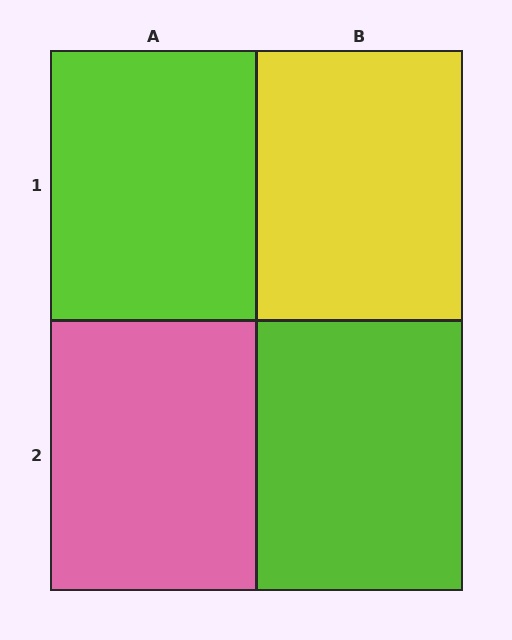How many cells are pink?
1 cell is pink.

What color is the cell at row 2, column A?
Pink.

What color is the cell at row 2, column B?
Lime.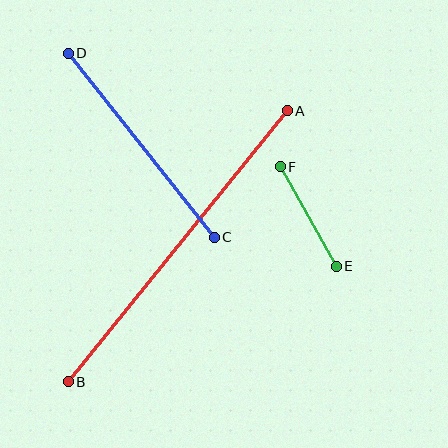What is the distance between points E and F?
The distance is approximately 114 pixels.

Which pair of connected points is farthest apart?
Points A and B are farthest apart.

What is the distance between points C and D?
The distance is approximately 234 pixels.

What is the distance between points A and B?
The distance is approximately 348 pixels.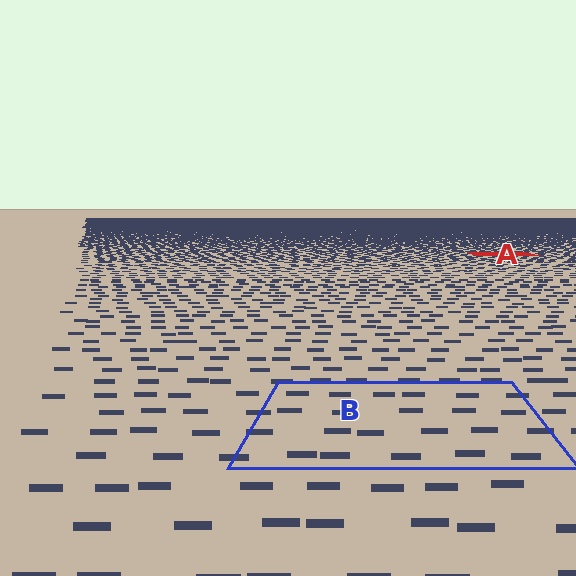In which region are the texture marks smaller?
The texture marks are smaller in region A, because it is farther away.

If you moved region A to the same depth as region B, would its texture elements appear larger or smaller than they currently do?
They would appear larger. At a closer depth, the same texture elements are projected at a bigger on-screen size.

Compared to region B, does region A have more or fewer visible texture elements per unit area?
Region A has more texture elements per unit area — they are packed more densely because it is farther away.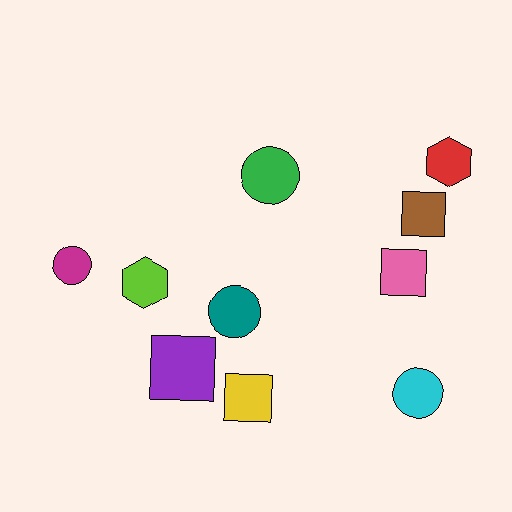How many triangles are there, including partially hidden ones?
There are no triangles.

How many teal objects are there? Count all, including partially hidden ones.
There is 1 teal object.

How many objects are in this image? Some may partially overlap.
There are 10 objects.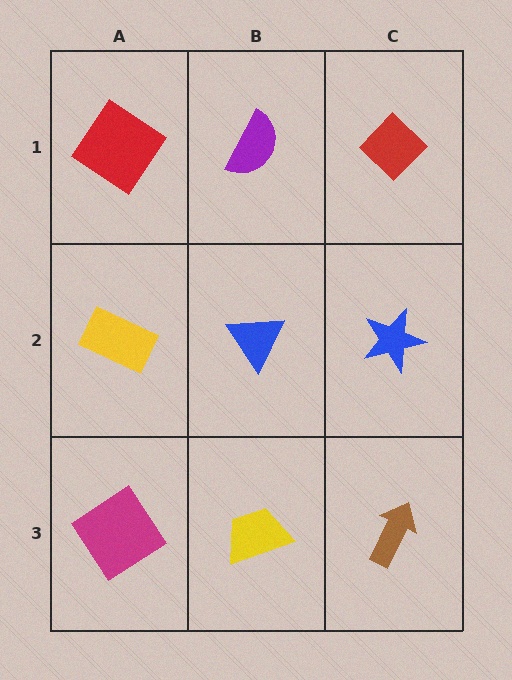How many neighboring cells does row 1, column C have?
2.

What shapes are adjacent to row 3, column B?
A blue triangle (row 2, column B), a magenta diamond (row 3, column A), a brown arrow (row 3, column C).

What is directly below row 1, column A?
A yellow rectangle.